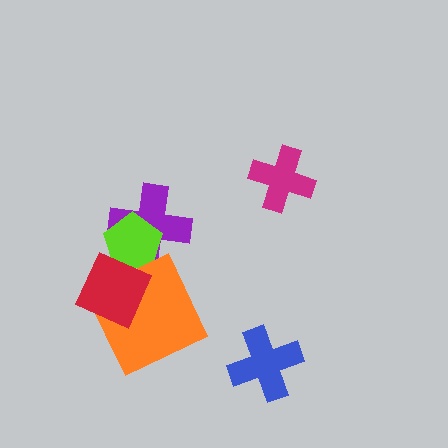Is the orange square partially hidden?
Yes, it is partially covered by another shape.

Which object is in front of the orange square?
The red diamond is in front of the orange square.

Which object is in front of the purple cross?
The lime pentagon is in front of the purple cross.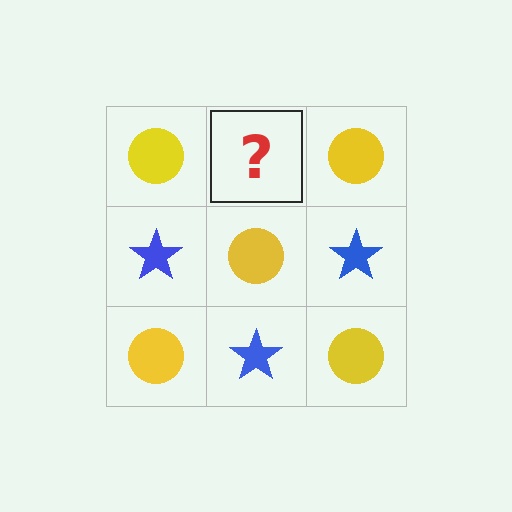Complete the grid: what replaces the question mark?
The question mark should be replaced with a blue star.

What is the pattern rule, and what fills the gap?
The rule is that it alternates yellow circle and blue star in a checkerboard pattern. The gap should be filled with a blue star.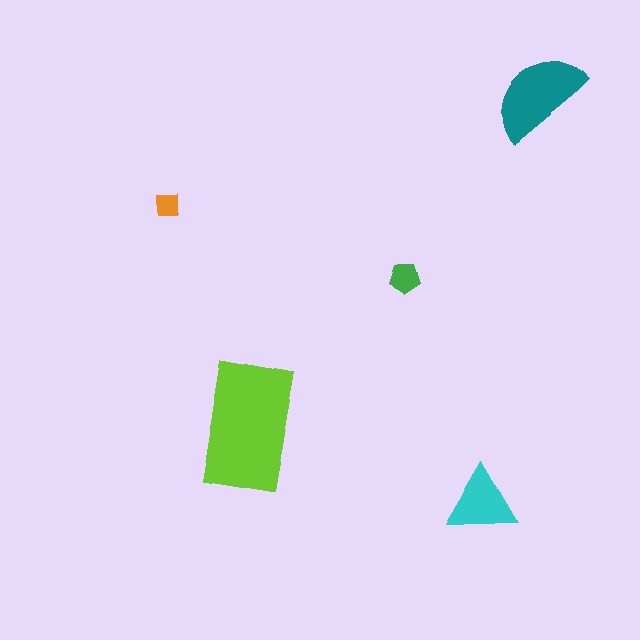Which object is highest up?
The teal semicircle is topmost.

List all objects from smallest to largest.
The orange square, the green pentagon, the cyan triangle, the teal semicircle, the lime rectangle.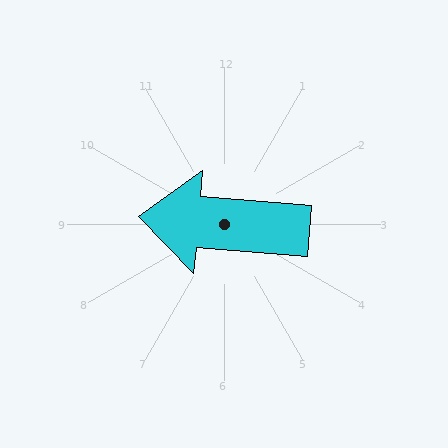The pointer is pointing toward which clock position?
Roughly 9 o'clock.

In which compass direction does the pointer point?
West.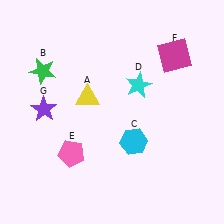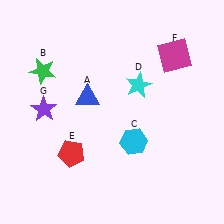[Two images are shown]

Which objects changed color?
A changed from yellow to blue. E changed from pink to red.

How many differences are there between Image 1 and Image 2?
There are 2 differences between the two images.